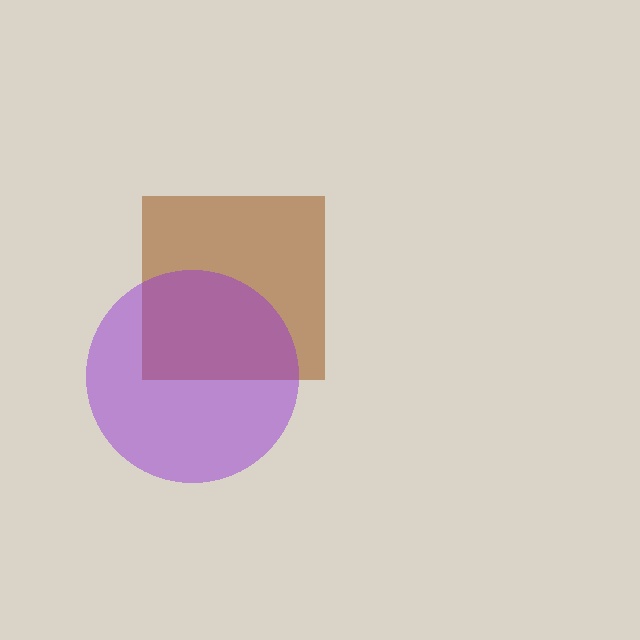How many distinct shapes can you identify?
There are 2 distinct shapes: a brown square, a purple circle.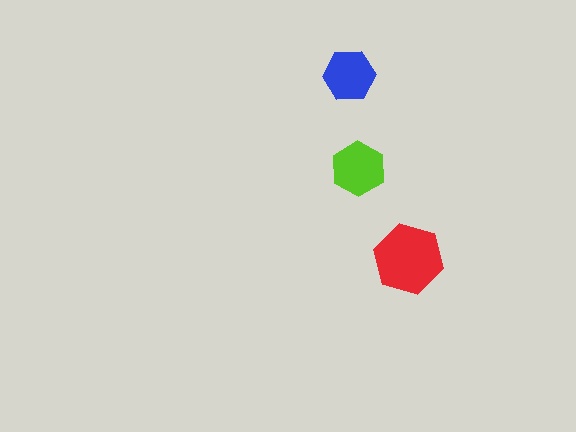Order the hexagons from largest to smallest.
the red one, the lime one, the blue one.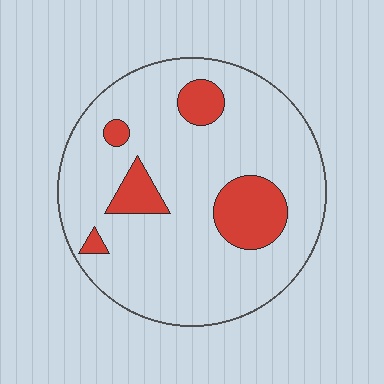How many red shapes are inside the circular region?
5.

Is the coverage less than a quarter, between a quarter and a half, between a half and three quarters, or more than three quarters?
Less than a quarter.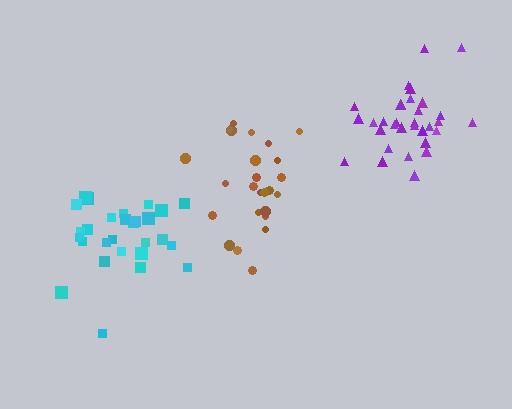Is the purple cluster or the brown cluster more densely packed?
Purple.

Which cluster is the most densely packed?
Purple.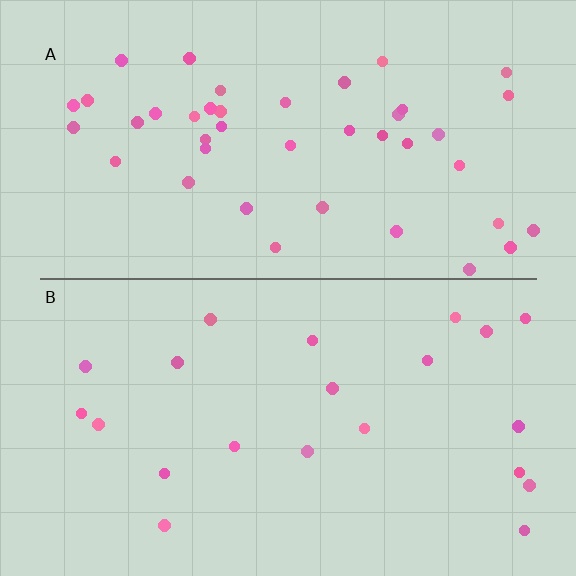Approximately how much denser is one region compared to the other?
Approximately 2.0× — region A over region B.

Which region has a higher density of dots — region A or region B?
A (the top).